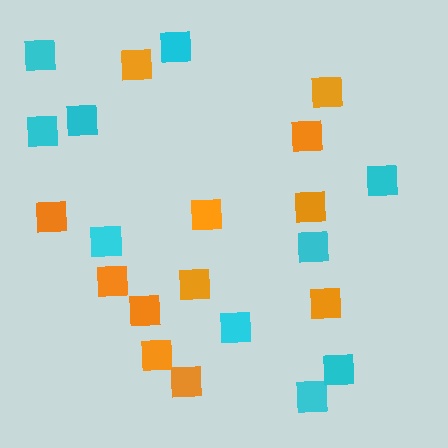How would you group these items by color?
There are 2 groups: one group of orange squares (12) and one group of cyan squares (10).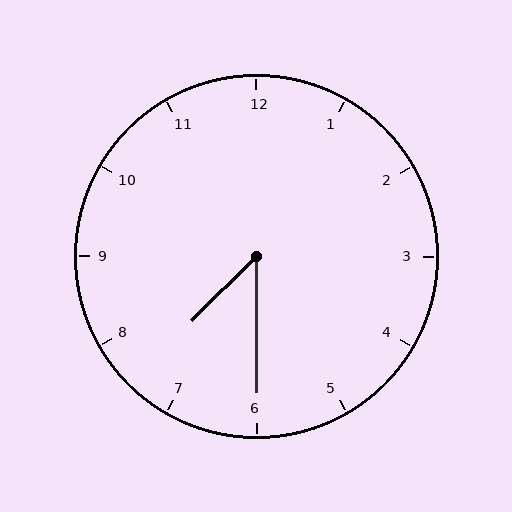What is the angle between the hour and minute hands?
Approximately 45 degrees.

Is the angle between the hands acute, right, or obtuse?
It is acute.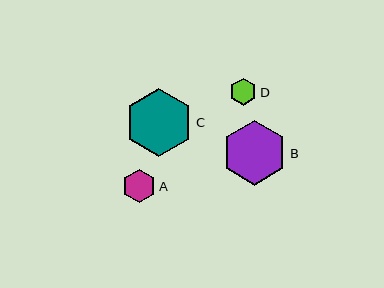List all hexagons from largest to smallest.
From largest to smallest: C, B, A, D.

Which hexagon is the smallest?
Hexagon D is the smallest with a size of approximately 27 pixels.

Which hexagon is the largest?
Hexagon C is the largest with a size of approximately 68 pixels.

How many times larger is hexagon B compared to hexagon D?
Hexagon B is approximately 2.4 times the size of hexagon D.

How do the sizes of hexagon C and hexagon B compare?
Hexagon C and hexagon B are approximately the same size.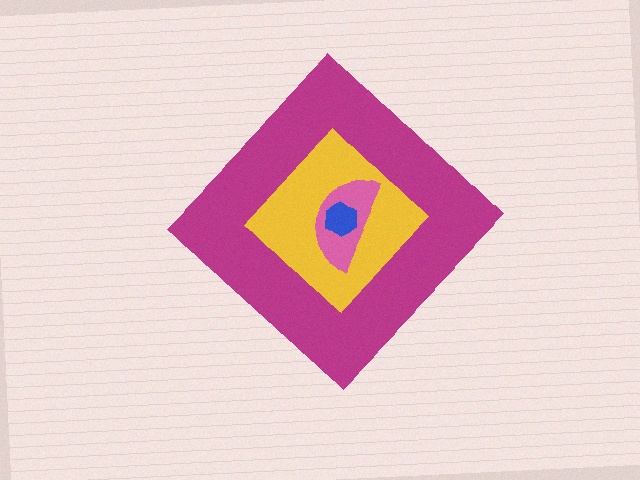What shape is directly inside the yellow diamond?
The pink semicircle.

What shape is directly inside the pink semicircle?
The blue hexagon.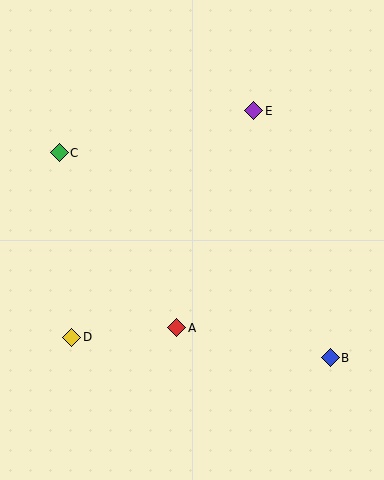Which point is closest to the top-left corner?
Point C is closest to the top-left corner.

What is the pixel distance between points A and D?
The distance between A and D is 106 pixels.